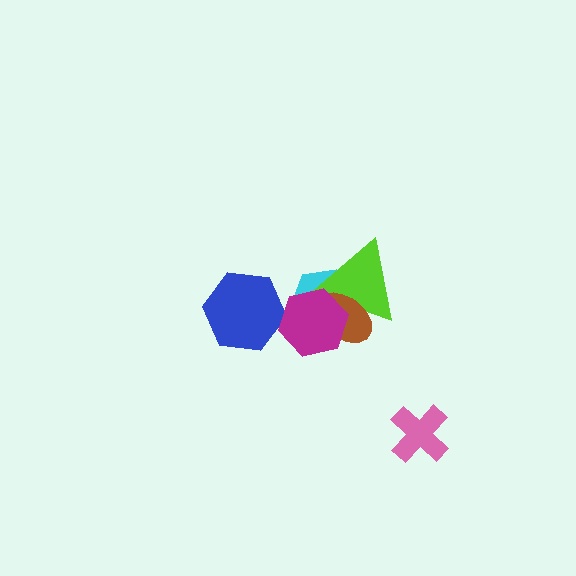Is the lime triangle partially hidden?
Yes, it is partially covered by another shape.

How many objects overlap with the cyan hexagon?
3 objects overlap with the cyan hexagon.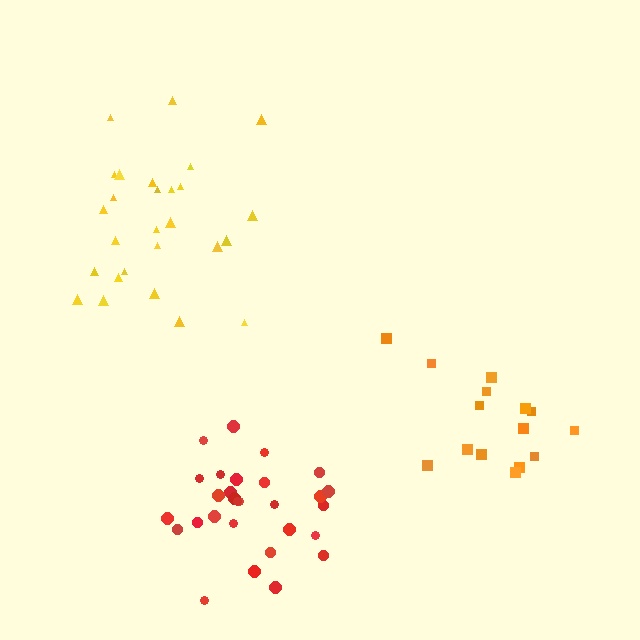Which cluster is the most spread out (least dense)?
Orange.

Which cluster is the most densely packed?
Red.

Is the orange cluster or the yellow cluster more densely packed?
Yellow.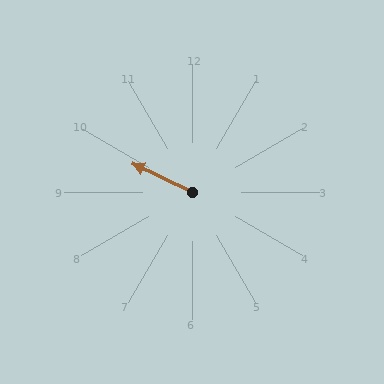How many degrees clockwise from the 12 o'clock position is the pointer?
Approximately 295 degrees.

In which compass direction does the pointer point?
Northwest.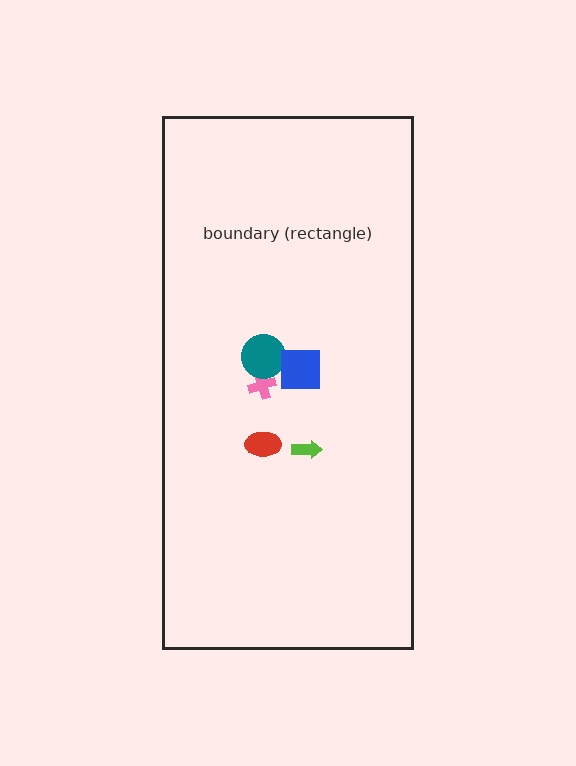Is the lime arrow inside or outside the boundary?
Inside.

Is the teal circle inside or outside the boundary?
Inside.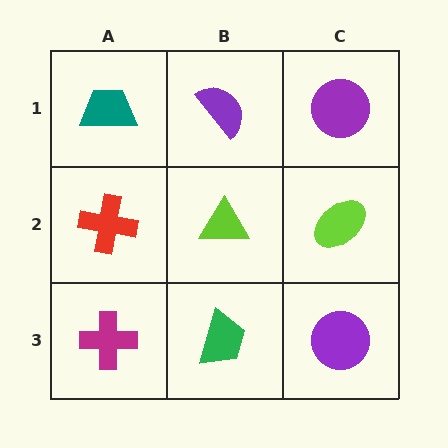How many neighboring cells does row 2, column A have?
3.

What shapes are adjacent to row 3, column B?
A lime triangle (row 2, column B), a magenta cross (row 3, column A), a purple circle (row 3, column C).